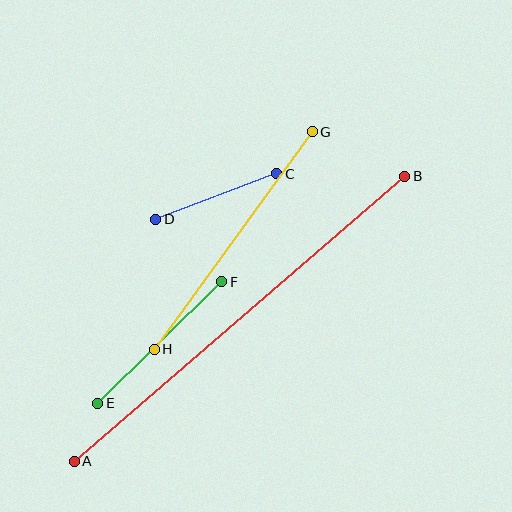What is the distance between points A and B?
The distance is approximately 437 pixels.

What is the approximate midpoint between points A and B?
The midpoint is at approximately (240, 319) pixels.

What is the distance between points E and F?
The distance is approximately 174 pixels.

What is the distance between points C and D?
The distance is approximately 129 pixels.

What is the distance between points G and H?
The distance is approximately 269 pixels.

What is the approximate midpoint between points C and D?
The midpoint is at approximately (216, 196) pixels.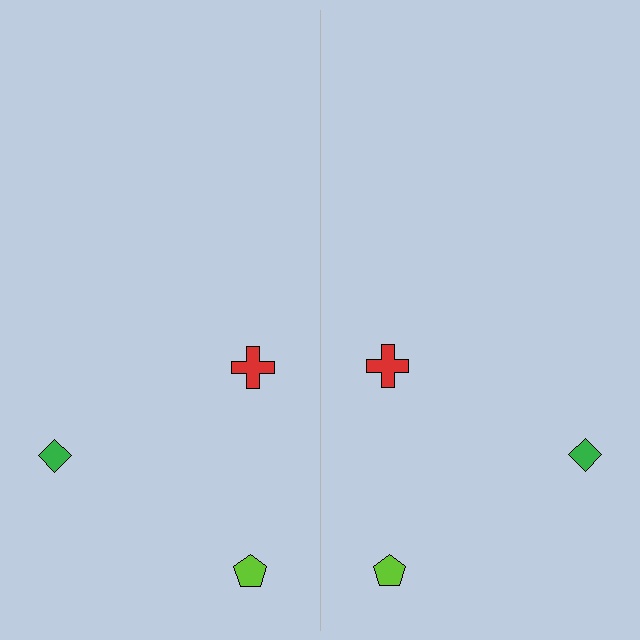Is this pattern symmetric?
Yes, this pattern has bilateral (reflection) symmetry.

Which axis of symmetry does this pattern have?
The pattern has a vertical axis of symmetry running through the center of the image.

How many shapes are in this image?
There are 6 shapes in this image.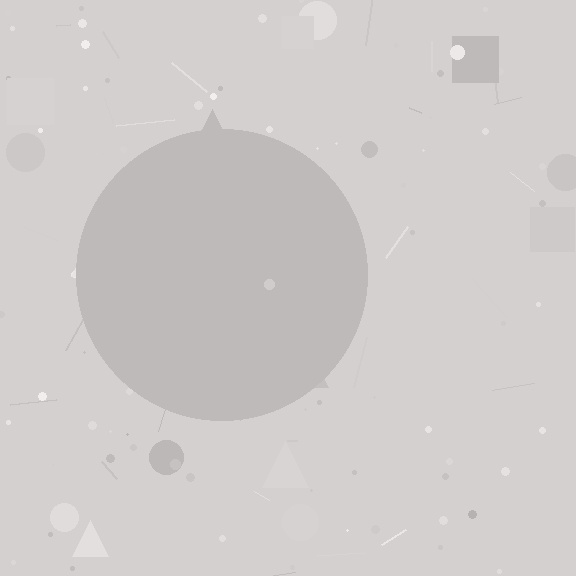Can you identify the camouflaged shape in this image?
The camouflaged shape is a circle.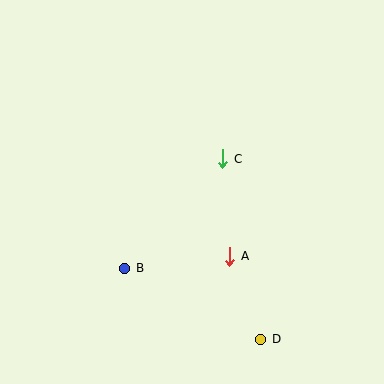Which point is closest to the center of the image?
Point C at (223, 159) is closest to the center.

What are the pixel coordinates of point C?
Point C is at (223, 159).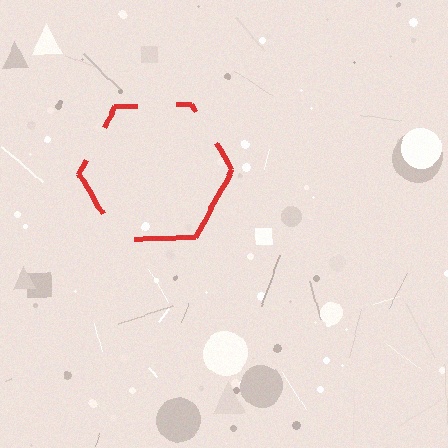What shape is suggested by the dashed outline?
The dashed outline suggests a hexagon.